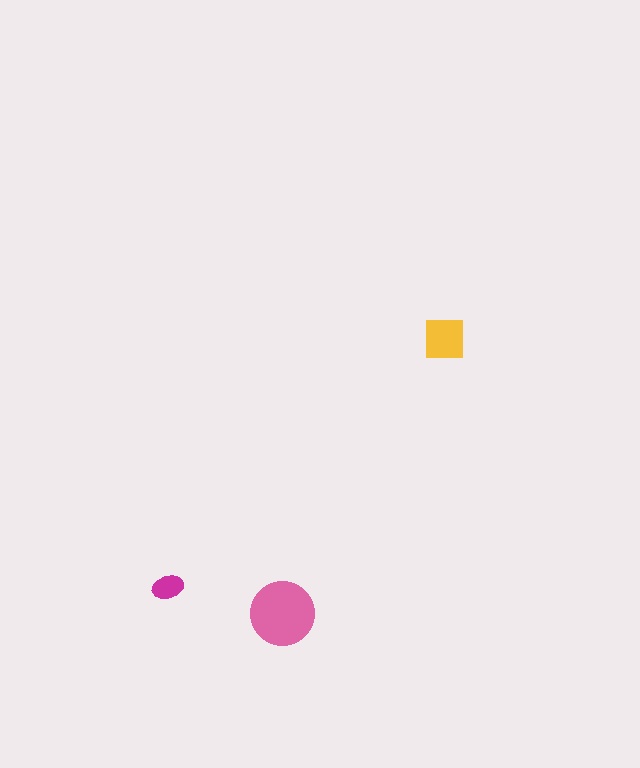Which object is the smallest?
The magenta ellipse.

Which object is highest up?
The yellow square is topmost.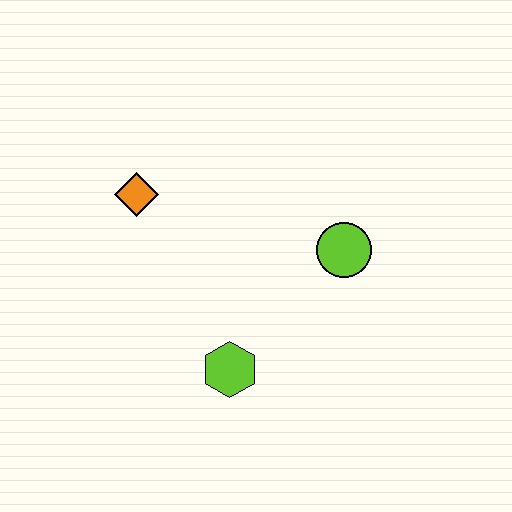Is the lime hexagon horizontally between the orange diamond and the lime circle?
Yes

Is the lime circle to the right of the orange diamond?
Yes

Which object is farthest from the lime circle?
The orange diamond is farthest from the lime circle.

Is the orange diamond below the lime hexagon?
No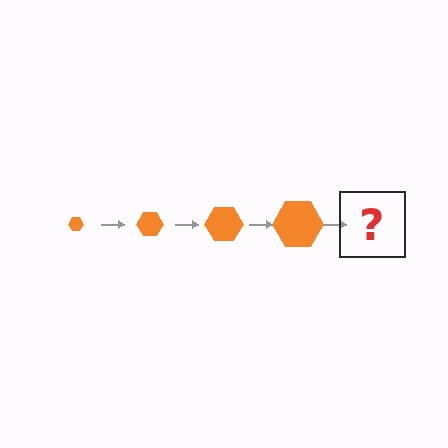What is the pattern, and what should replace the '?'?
The pattern is that the hexagon gets progressively larger each step. The '?' should be an orange hexagon, larger than the previous one.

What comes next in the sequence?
The next element should be an orange hexagon, larger than the previous one.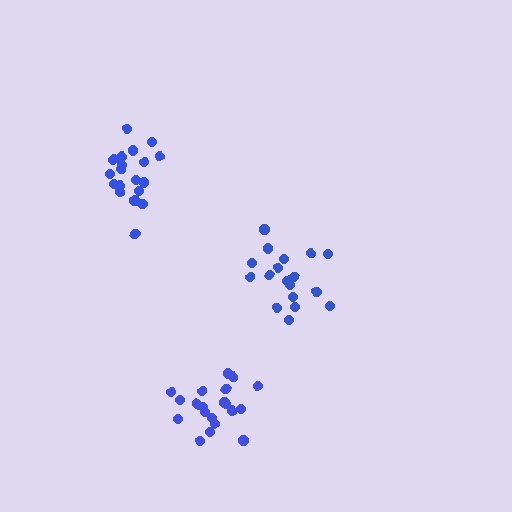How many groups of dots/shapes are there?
There are 3 groups.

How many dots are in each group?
Group 1: 18 dots, Group 2: 19 dots, Group 3: 21 dots (58 total).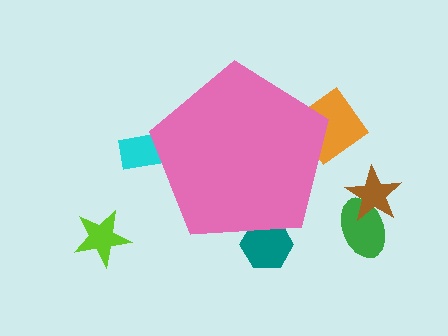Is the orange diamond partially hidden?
Yes, the orange diamond is partially hidden behind the pink pentagon.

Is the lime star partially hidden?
No, the lime star is fully visible.